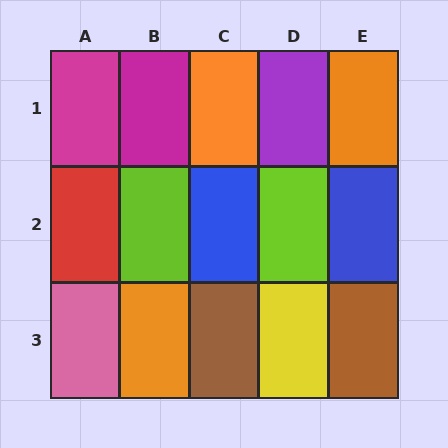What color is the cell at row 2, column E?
Blue.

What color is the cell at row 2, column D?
Lime.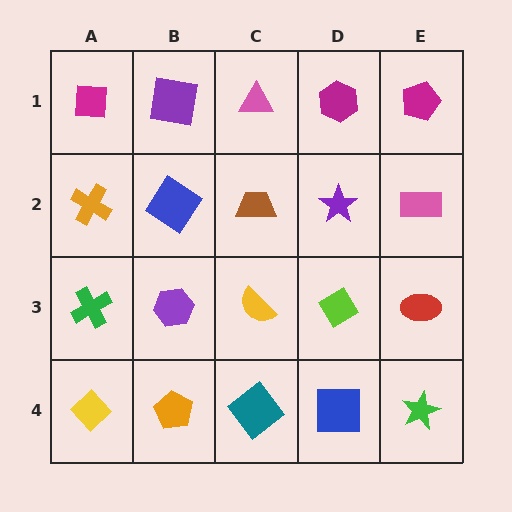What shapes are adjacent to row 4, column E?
A red ellipse (row 3, column E), a blue square (row 4, column D).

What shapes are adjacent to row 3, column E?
A pink rectangle (row 2, column E), a green star (row 4, column E), a lime diamond (row 3, column D).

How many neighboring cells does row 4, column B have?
3.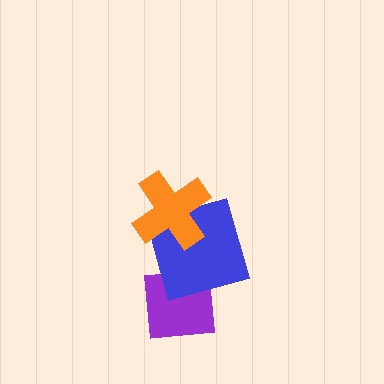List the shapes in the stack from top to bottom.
From top to bottom: the orange cross, the blue square, the purple square.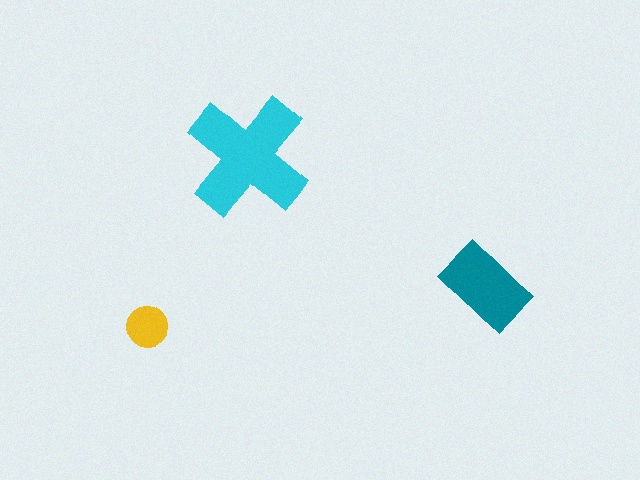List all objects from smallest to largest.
The yellow circle, the teal rectangle, the cyan cross.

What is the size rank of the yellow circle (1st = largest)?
3rd.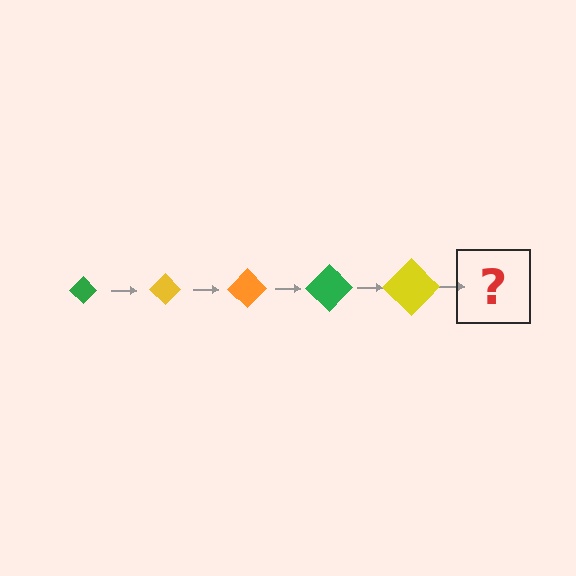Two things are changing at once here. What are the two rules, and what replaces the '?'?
The two rules are that the diamond grows larger each step and the color cycles through green, yellow, and orange. The '?' should be an orange diamond, larger than the previous one.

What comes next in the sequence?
The next element should be an orange diamond, larger than the previous one.